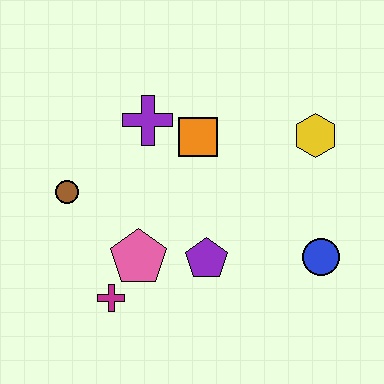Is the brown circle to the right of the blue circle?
No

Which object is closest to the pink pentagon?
The magenta cross is closest to the pink pentagon.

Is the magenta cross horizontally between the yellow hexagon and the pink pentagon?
No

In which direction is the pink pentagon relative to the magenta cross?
The pink pentagon is above the magenta cross.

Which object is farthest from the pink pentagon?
The yellow hexagon is farthest from the pink pentagon.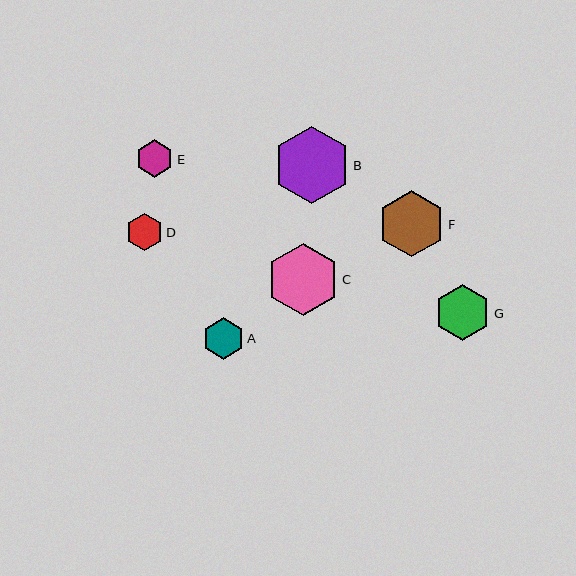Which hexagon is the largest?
Hexagon B is the largest with a size of approximately 77 pixels.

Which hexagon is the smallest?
Hexagon E is the smallest with a size of approximately 37 pixels.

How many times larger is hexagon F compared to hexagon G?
Hexagon F is approximately 1.2 times the size of hexagon G.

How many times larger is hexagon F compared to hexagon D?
Hexagon F is approximately 1.8 times the size of hexagon D.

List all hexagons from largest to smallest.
From largest to smallest: B, C, F, G, A, D, E.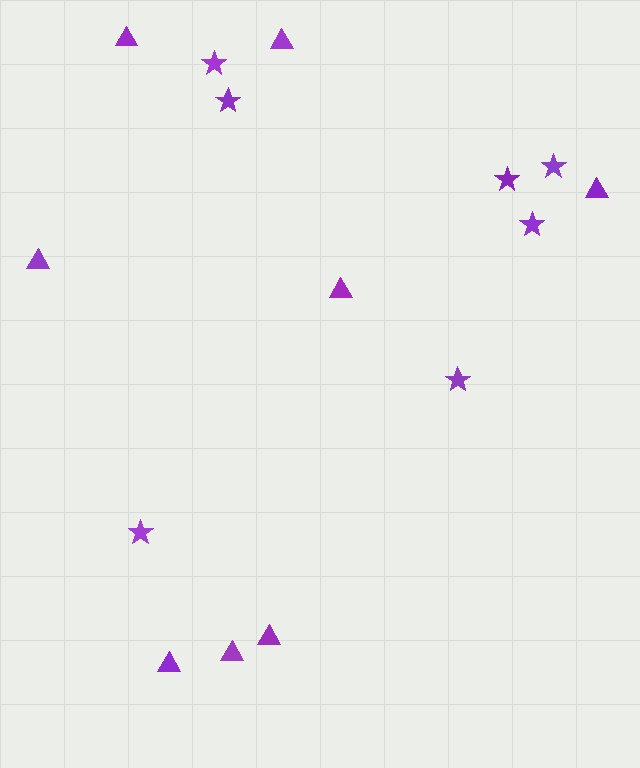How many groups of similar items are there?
There are 2 groups: one group of triangles (8) and one group of stars (7).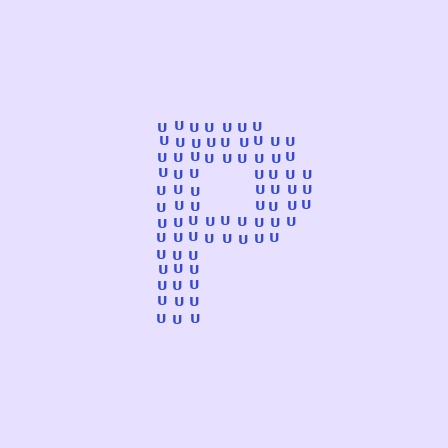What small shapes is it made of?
It is made of small letter U's.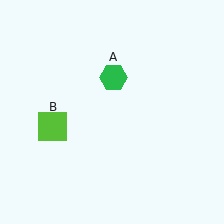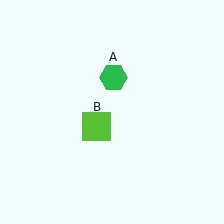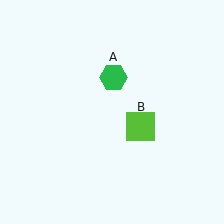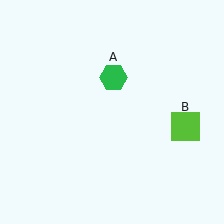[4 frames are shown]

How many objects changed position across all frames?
1 object changed position: lime square (object B).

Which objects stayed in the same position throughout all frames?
Green hexagon (object A) remained stationary.